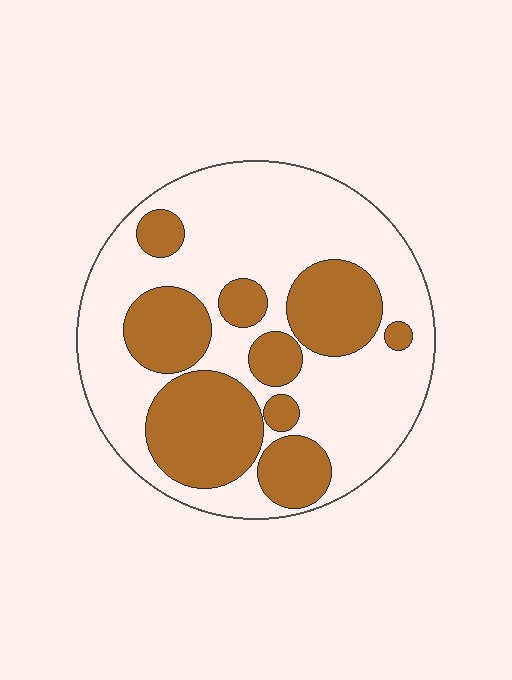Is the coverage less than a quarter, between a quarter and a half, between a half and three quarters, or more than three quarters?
Between a quarter and a half.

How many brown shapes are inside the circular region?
9.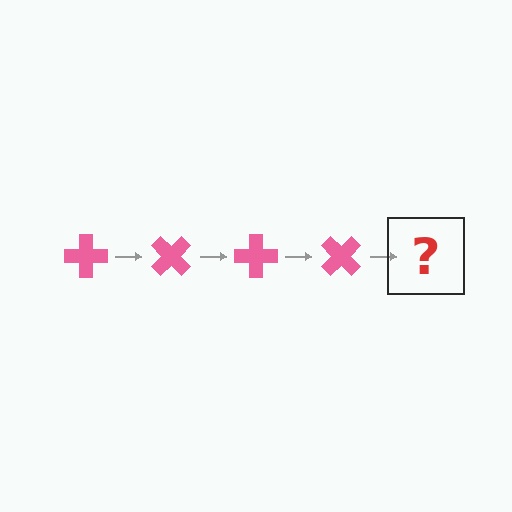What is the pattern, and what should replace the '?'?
The pattern is that the cross rotates 45 degrees each step. The '?' should be a pink cross rotated 180 degrees.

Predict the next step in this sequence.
The next step is a pink cross rotated 180 degrees.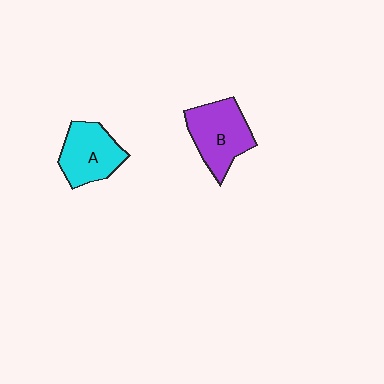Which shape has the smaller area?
Shape A (cyan).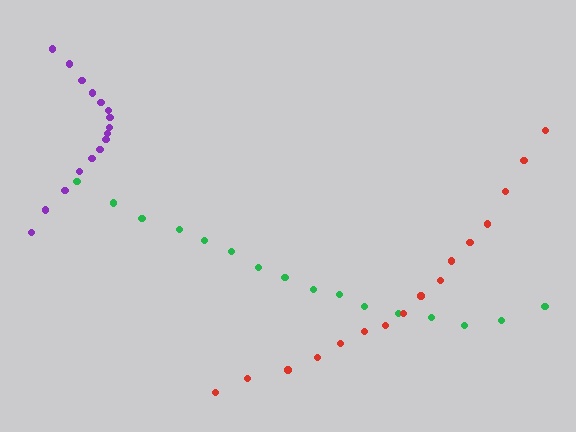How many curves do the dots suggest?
There are 3 distinct paths.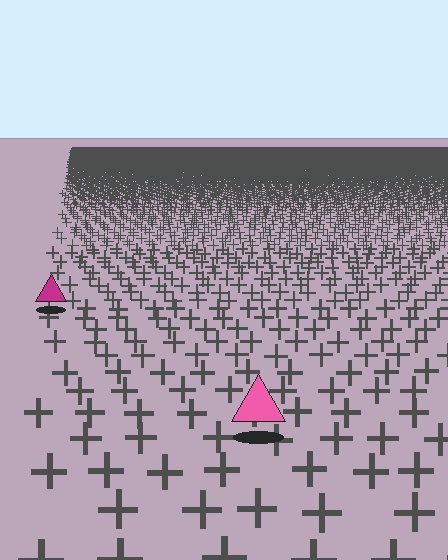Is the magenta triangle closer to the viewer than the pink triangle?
No. The pink triangle is closer — you can tell from the texture gradient: the ground texture is coarser near it.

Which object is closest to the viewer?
The pink triangle is closest. The texture marks near it are larger and more spread out.